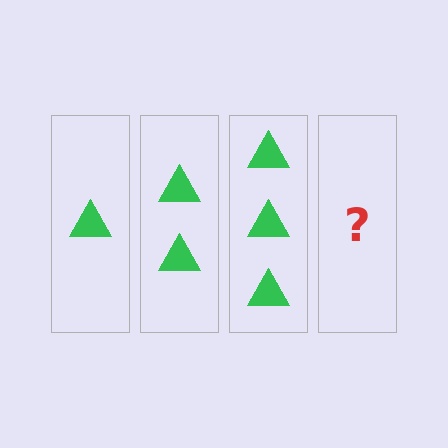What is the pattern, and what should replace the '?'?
The pattern is that each step adds one more triangle. The '?' should be 4 triangles.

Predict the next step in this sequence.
The next step is 4 triangles.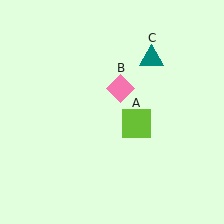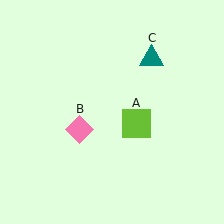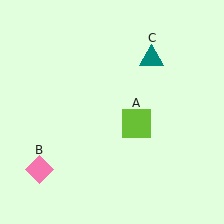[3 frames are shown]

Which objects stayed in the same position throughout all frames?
Lime square (object A) and teal triangle (object C) remained stationary.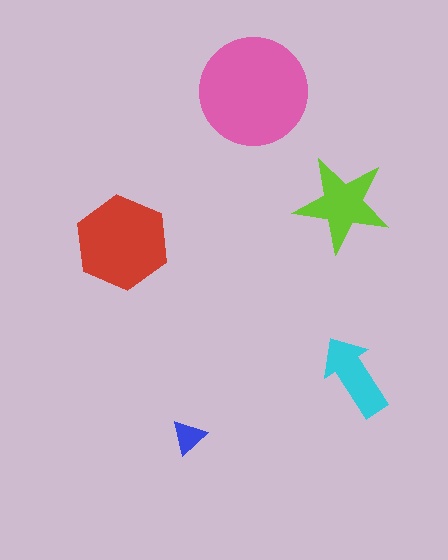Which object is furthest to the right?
The cyan arrow is rightmost.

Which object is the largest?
The pink circle.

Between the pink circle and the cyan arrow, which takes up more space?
The pink circle.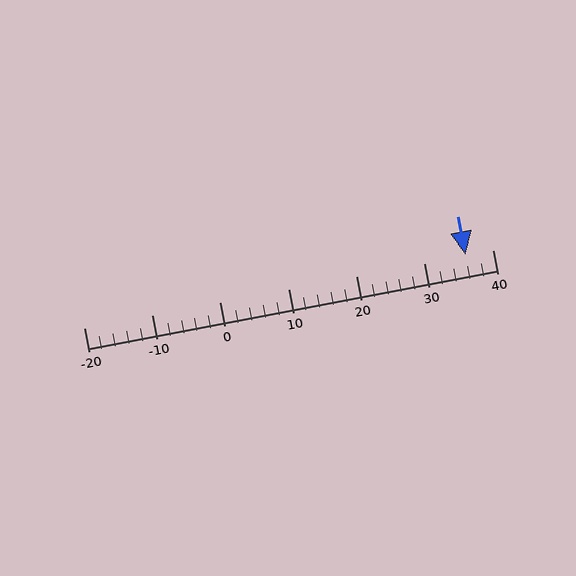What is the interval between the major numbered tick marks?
The major tick marks are spaced 10 units apart.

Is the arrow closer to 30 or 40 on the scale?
The arrow is closer to 40.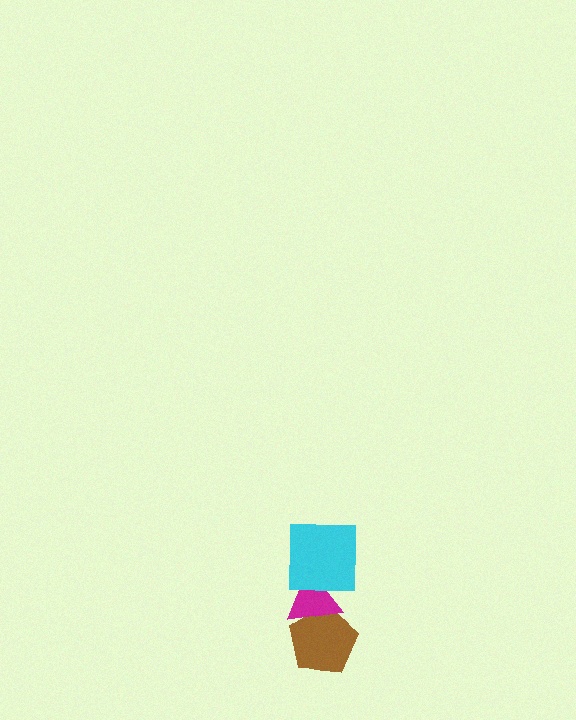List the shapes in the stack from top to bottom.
From top to bottom: the cyan square, the magenta triangle, the brown pentagon.